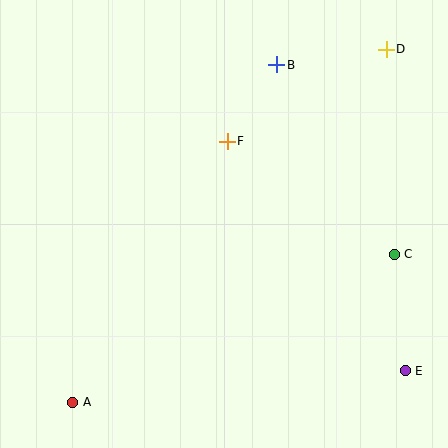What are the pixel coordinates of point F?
Point F is at (227, 141).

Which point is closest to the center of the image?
Point F at (227, 141) is closest to the center.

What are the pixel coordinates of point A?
Point A is at (73, 402).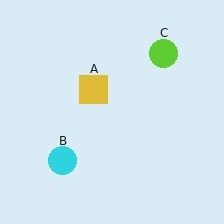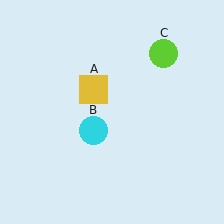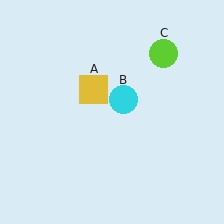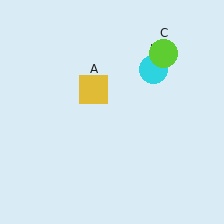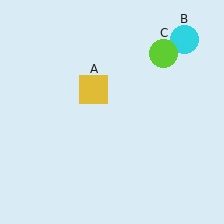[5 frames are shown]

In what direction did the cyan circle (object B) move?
The cyan circle (object B) moved up and to the right.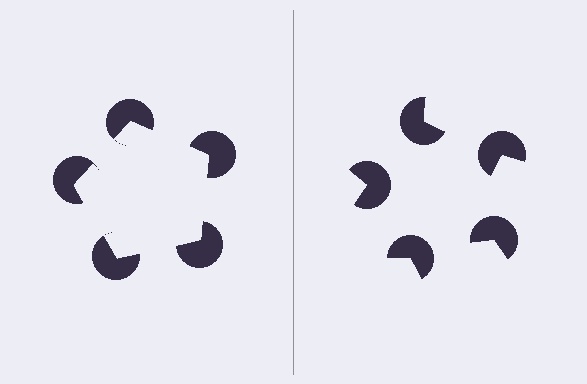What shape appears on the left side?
An illusory pentagon.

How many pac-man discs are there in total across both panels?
10 — 5 on each side.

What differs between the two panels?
The pac-man discs are positioned identically on both sides; only the wedge orientations differ. On the left they align to a pentagon; on the right they are misaligned.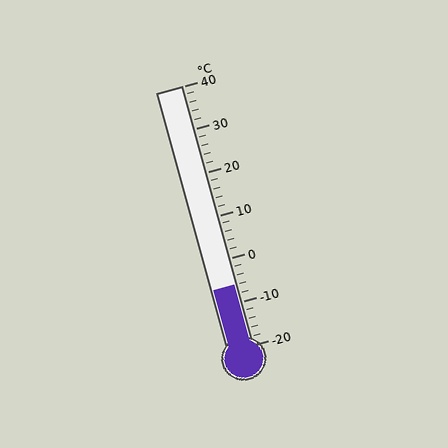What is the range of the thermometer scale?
The thermometer scale ranges from -20°C to 40°C.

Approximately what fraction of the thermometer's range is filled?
The thermometer is filled to approximately 25% of its range.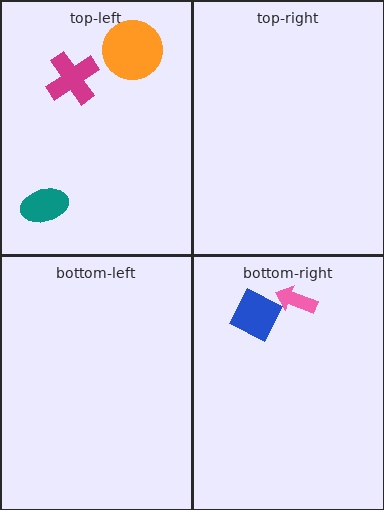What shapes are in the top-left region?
The orange circle, the magenta cross, the teal ellipse.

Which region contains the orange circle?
The top-left region.